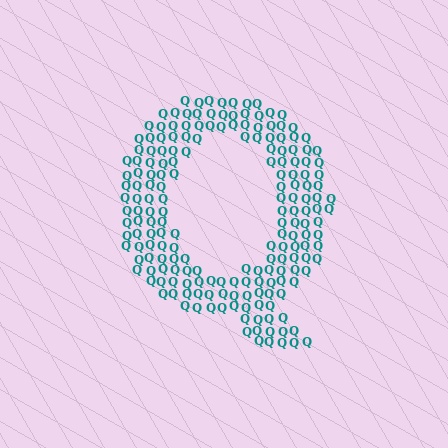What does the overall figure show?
The overall figure shows the letter Q.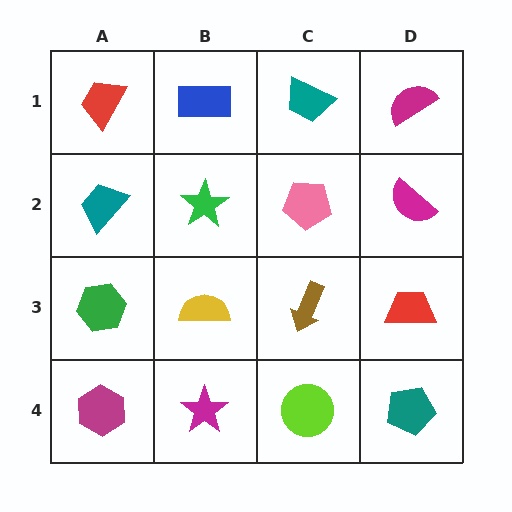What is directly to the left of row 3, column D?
A brown arrow.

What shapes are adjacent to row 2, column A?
A red trapezoid (row 1, column A), a green hexagon (row 3, column A), a green star (row 2, column B).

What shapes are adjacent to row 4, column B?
A yellow semicircle (row 3, column B), a magenta hexagon (row 4, column A), a lime circle (row 4, column C).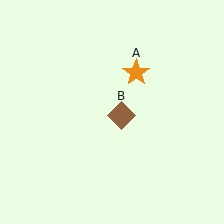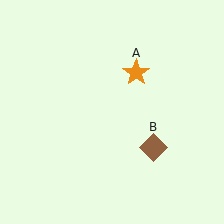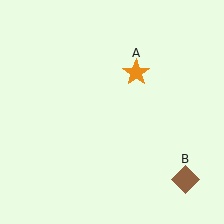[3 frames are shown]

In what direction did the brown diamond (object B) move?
The brown diamond (object B) moved down and to the right.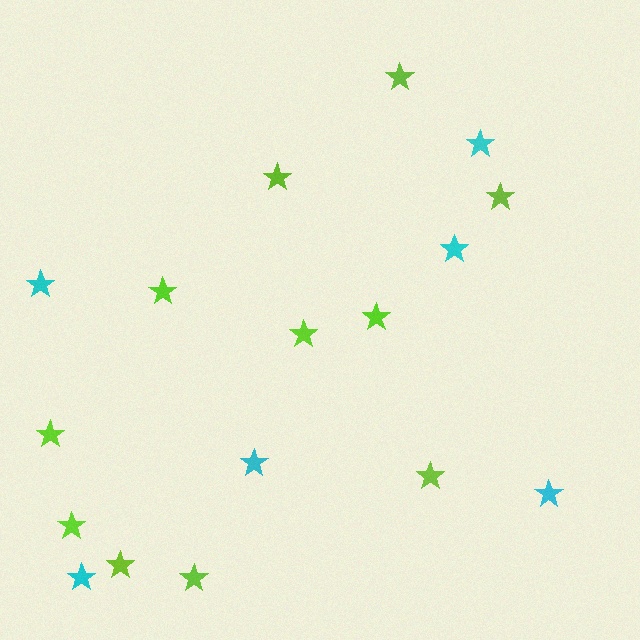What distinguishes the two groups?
There are 2 groups: one group of cyan stars (6) and one group of lime stars (11).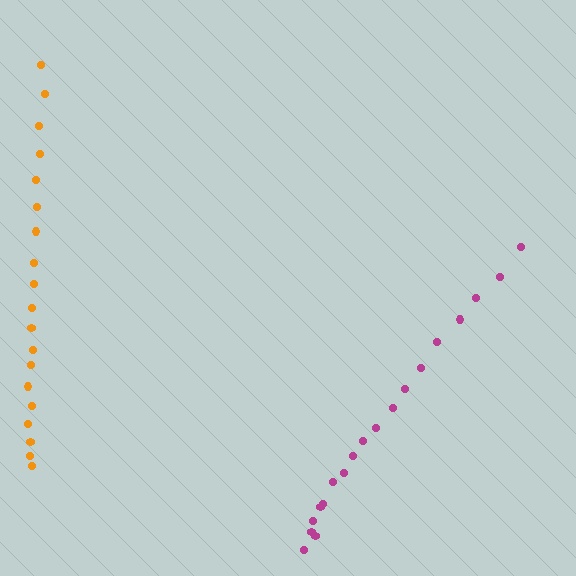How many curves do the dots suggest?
There are 2 distinct paths.